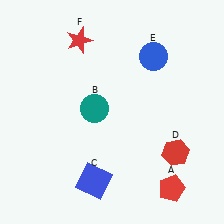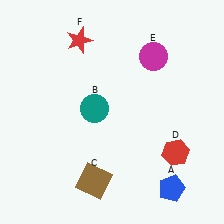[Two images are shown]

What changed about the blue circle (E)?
In Image 1, E is blue. In Image 2, it changed to magenta.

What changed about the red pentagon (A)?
In Image 1, A is red. In Image 2, it changed to blue.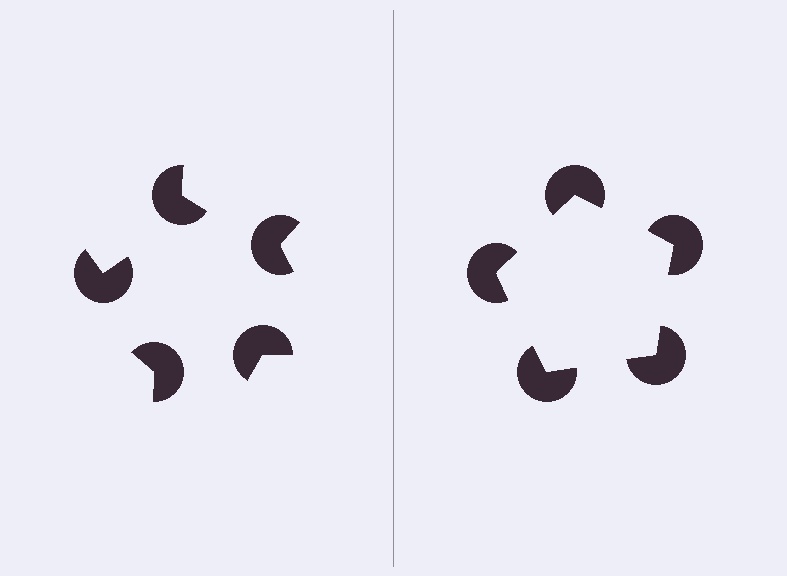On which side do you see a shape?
An illusory pentagon appears on the right side. On the left side the wedge cuts are rotated, so no coherent shape forms.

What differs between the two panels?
The pac-man discs are positioned identically on both sides; only the wedge orientations differ. On the right they align to a pentagon; on the left they are misaligned.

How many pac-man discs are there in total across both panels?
10 — 5 on each side.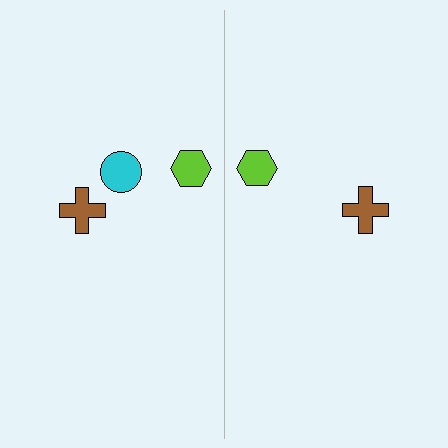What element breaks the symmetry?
A cyan circle is missing from the right side.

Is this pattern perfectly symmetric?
No, the pattern is not perfectly symmetric. A cyan circle is missing from the right side.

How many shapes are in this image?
There are 5 shapes in this image.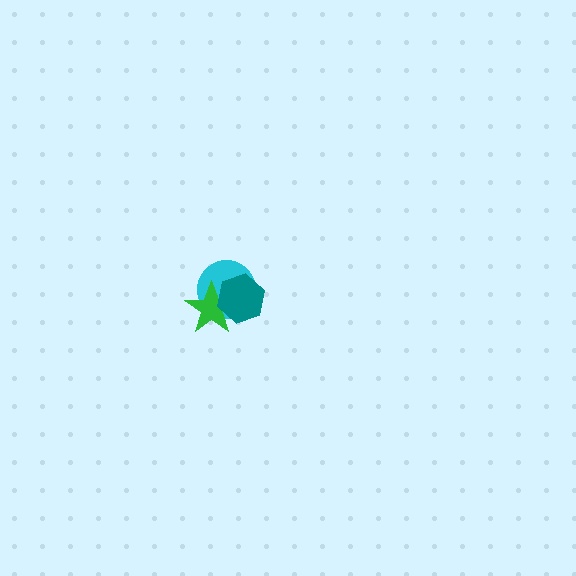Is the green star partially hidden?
Yes, it is partially covered by another shape.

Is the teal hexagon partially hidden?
No, no other shape covers it.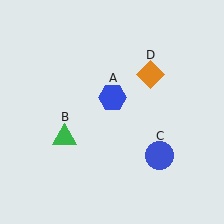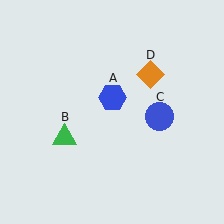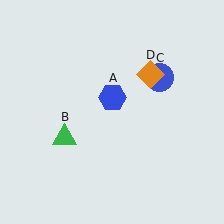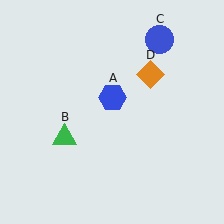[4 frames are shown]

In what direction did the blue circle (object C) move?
The blue circle (object C) moved up.